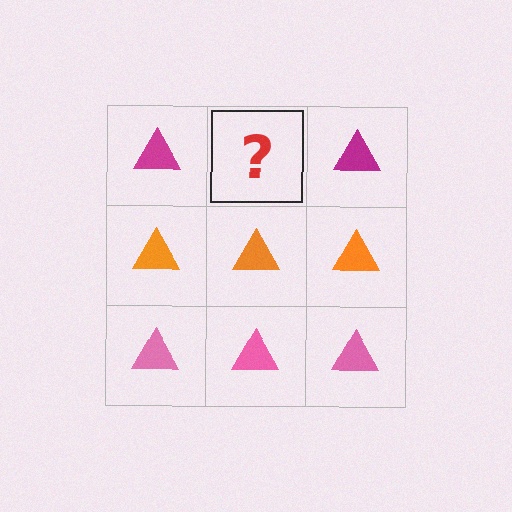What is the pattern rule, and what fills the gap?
The rule is that each row has a consistent color. The gap should be filled with a magenta triangle.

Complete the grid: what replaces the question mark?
The question mark should be replaced with a magenta triangle.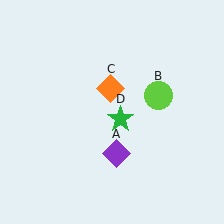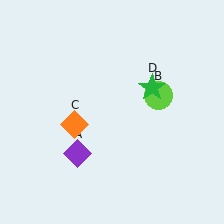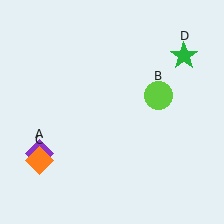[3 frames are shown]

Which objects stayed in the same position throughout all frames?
Lime circle (object B) remained stationary.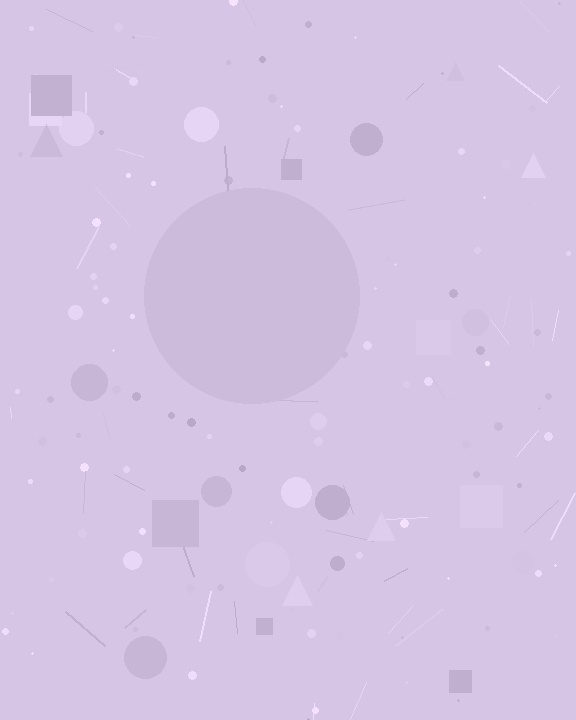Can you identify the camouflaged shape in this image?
The camouflaged shape is a circle.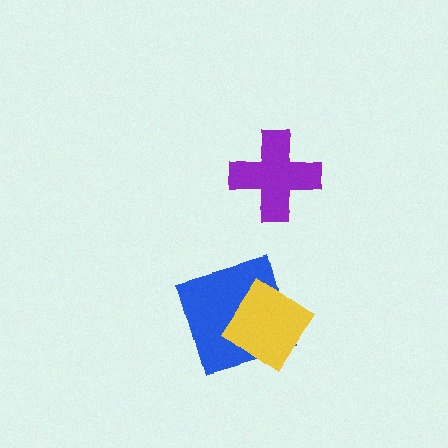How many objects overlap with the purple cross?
0 objects overlap with the purple cross.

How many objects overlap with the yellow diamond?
1 object overlaps with the yellow diamond.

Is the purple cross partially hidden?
No, no other shape covers it.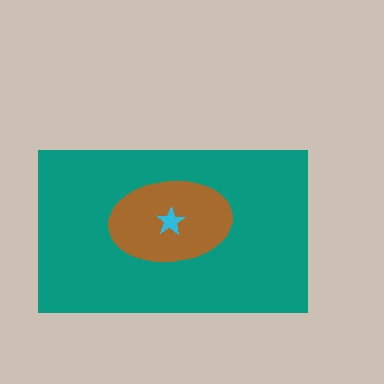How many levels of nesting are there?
3.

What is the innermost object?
The cyan star.